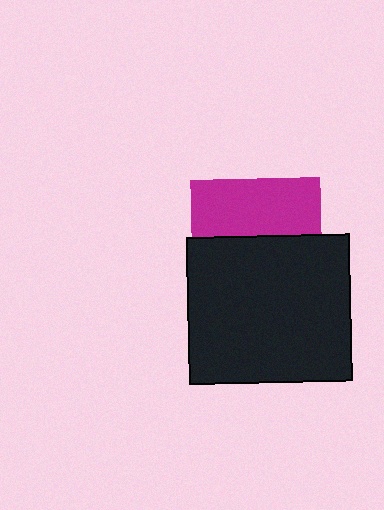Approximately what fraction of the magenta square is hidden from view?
Roughly 55% of the magenta square is hidden behind the black rectangle.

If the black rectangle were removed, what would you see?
You would see the complete magenta square.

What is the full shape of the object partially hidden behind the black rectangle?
The partially hidden object is a magenta square.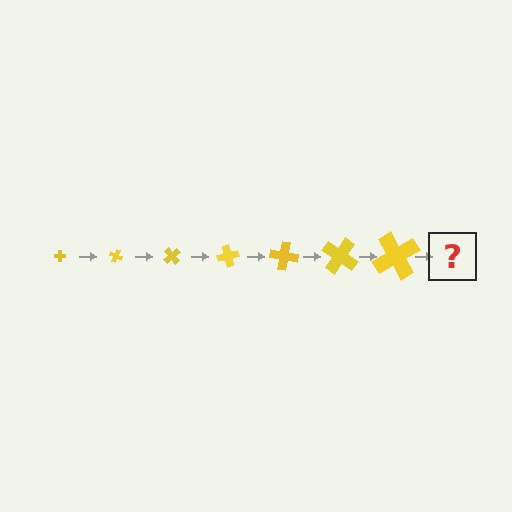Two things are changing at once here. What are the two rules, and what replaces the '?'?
The two rules are that the cross grows larger each step and it rotates 25 degrees each step. The '?' should be a cross, larger than the previous one and rotated 175 degrees from the start.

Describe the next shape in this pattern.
It should be a cross, larger than the previous one and rotated 175 degrees from the start.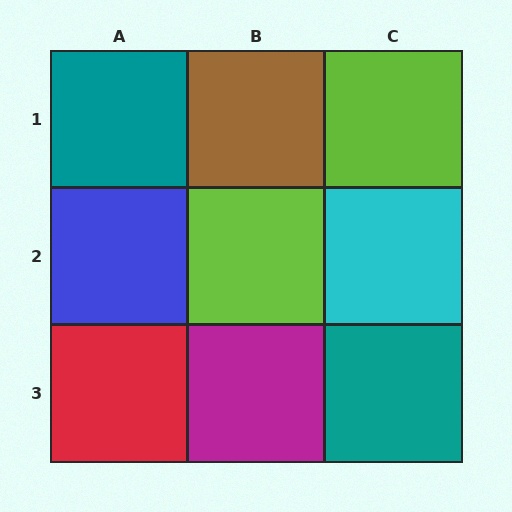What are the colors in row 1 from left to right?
Teal, brown, lime.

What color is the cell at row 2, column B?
Lime.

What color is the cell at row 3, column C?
Teal.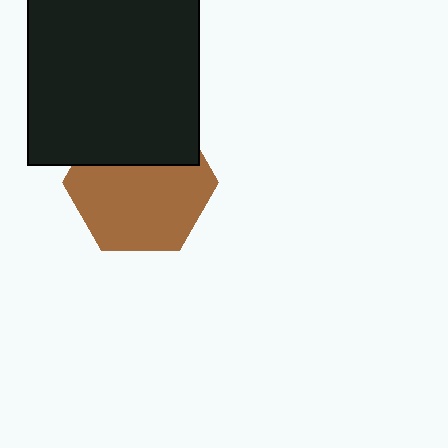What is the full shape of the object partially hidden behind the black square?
The partially hidden object is a brown hexagon.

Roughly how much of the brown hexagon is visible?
Most of it is visible (roughly 66%).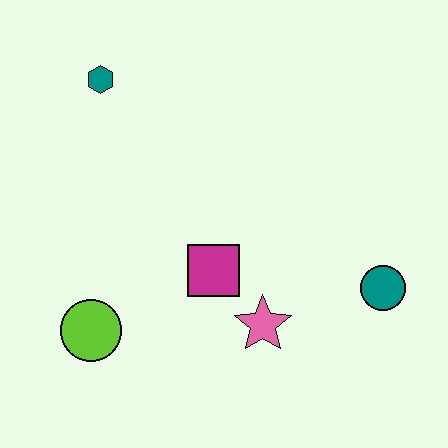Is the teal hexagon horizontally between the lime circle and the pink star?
Yes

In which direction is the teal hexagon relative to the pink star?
The teal hexagon is above the pink star.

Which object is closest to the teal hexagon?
The magenta square is closest to the teal hexagon.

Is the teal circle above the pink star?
Yes